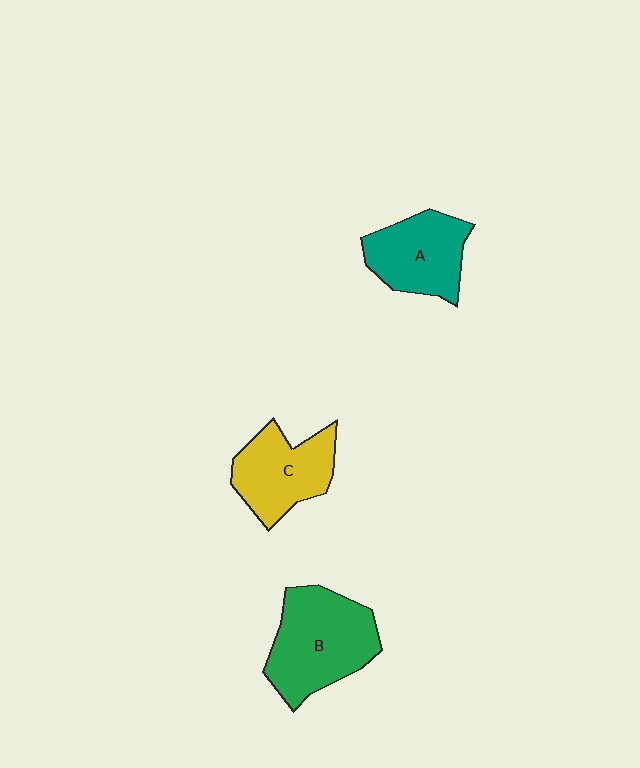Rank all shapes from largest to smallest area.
From largest to smallest: B (green), C (yellow), A (teal).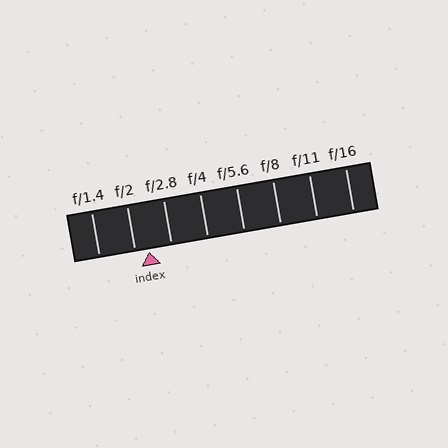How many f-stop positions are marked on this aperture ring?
There are 8 f-stop positions marked.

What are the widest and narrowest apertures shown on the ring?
The widest aperture shown is f/1.4 and the narrowest is f/16.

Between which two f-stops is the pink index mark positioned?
The index mark is between f/2 and f/2.8.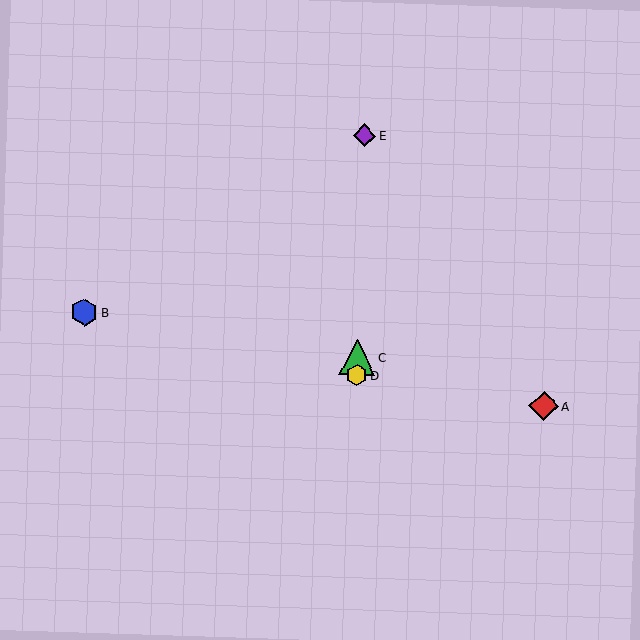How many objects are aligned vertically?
3 objects (C, D, E) are aligned vertically.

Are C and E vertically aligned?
Yes, both are at x≈357.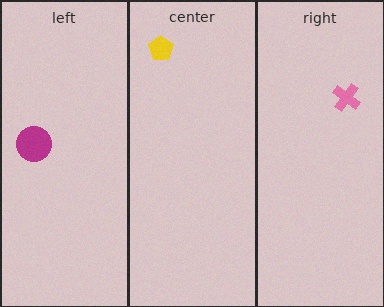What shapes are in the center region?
The yellow pentagon.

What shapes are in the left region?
The magenta circle.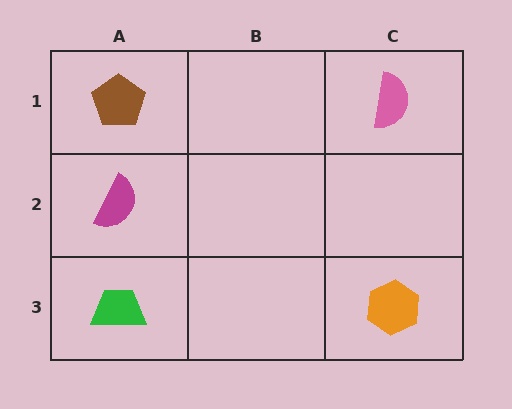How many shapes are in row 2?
1 shape.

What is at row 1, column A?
A brown pentagon.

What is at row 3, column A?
A green trapezoid.